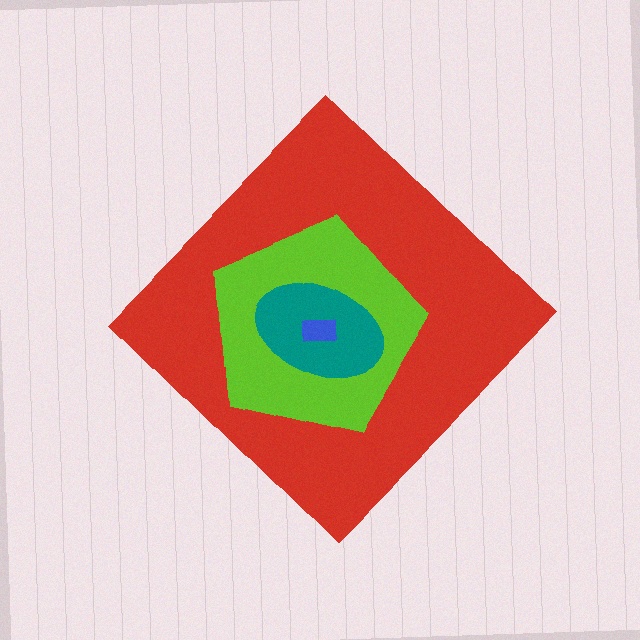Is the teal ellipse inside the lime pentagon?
Yes.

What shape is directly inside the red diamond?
The lime pentagon.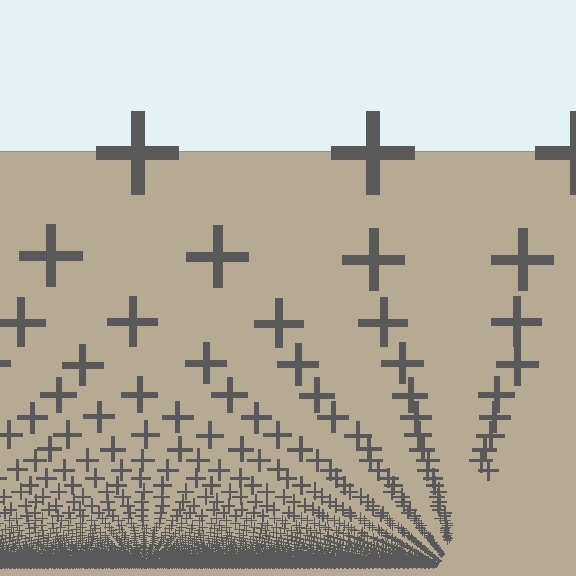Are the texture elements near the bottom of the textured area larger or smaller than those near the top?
Smaller. The gradient is inverted — elements near the bottom are smaller and denser.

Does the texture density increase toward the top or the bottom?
Density increases toward the bottom.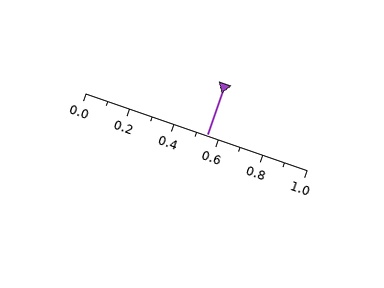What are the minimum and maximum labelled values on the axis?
The axis runs from 0.0 to 1.0.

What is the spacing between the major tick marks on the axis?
The major ticks are spaced 0.2 apart.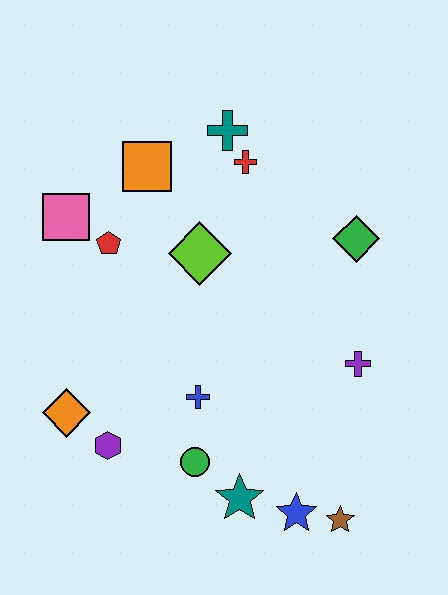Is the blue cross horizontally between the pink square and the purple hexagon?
No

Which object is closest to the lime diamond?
The red pentagon is closest to the lime diamond.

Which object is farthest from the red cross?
The brown star is farthest from the red cross.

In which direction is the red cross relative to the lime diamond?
The red cross is above the lime diamond.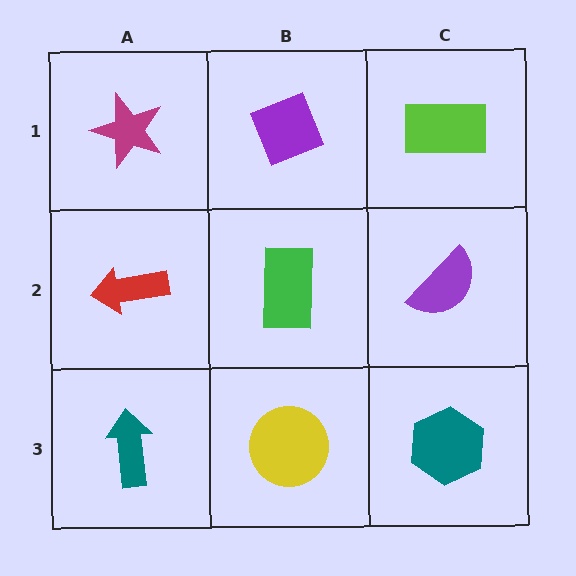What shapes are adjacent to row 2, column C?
A lime rectangle (row 1, column C), a teal hexagon (row 3, column C), a green rectangle (row 2, column B).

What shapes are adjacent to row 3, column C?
A purple semicircle (row 2, column C), a yellow circle (row 3, column B).